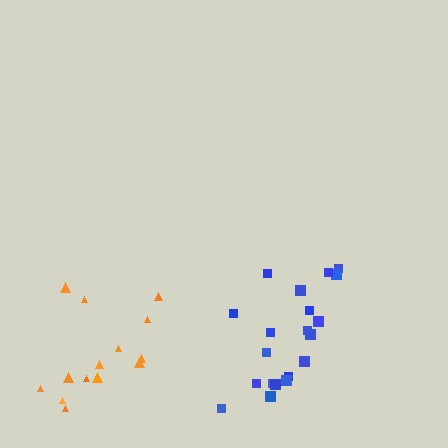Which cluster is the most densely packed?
Blue.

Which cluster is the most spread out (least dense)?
Orange.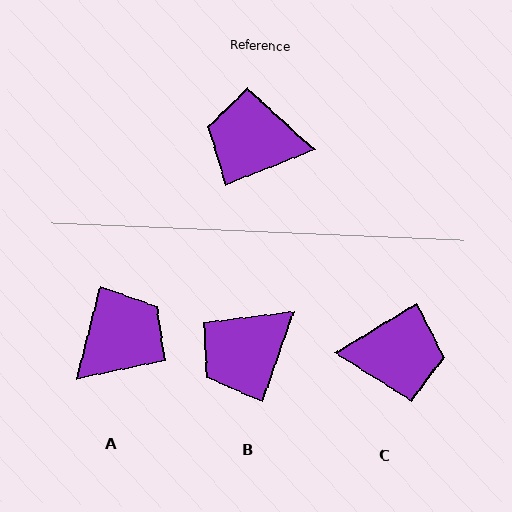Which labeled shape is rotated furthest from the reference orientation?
C, about 170 degrees away.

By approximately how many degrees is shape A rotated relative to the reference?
Approximately 125 degrees clockwise.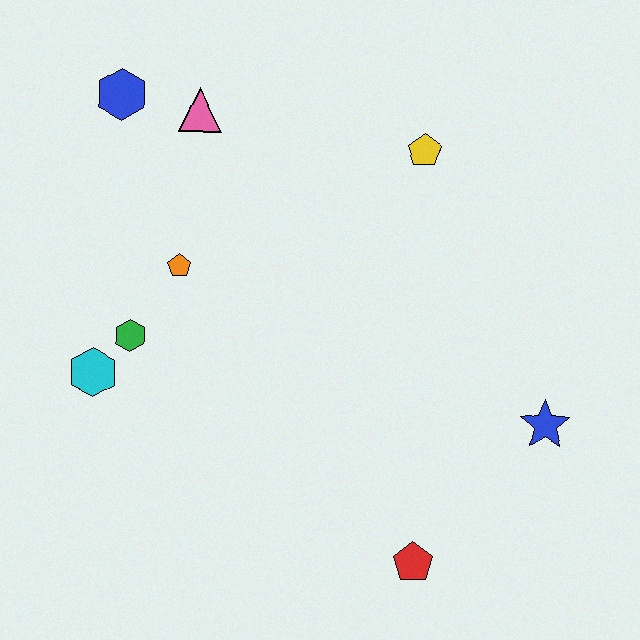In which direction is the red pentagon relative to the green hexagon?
The red pentagon is to the right of the green hexagon.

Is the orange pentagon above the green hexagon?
Yes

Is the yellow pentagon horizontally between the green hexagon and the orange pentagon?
No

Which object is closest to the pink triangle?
The blue hexagon is closest to the pink triangle.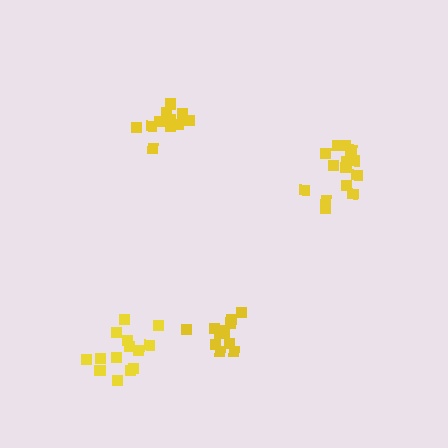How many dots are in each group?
Group 1: 14 dots, Group 2: 12 dots, Group 3: 12 dots, Group 4: 17 dots (55 total).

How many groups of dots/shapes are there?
There are 4 groups.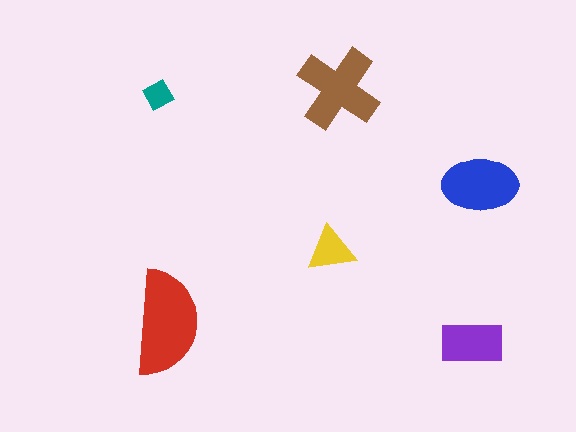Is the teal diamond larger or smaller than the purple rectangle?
Smaller.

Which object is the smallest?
The teal diamond.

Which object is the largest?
The red semicircle.